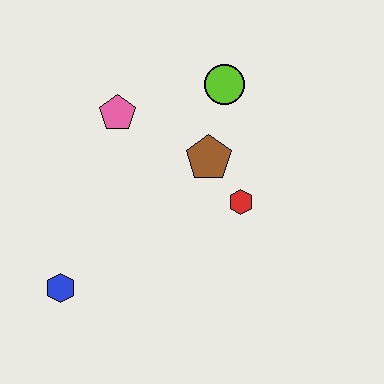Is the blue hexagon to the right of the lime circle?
No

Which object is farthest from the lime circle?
The blue hexagon is farthest from the lime circle.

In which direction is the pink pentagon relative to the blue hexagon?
The pink pentagon is above the blue hexagon.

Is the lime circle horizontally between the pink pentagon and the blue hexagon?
No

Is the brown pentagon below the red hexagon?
No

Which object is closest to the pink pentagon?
The brown pentagon is closest to the pink pentagon.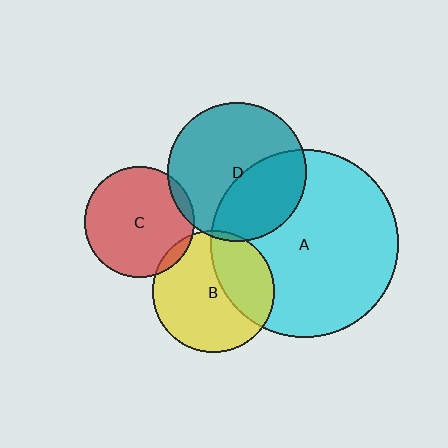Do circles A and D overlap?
Yes.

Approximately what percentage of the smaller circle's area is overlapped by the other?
Approximately 40%.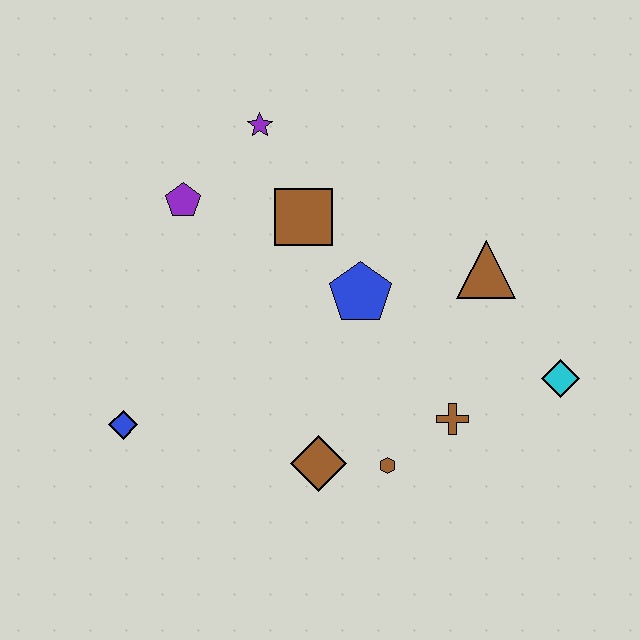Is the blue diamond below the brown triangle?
Yes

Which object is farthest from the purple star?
The cyan diamond is farthest from the purple star.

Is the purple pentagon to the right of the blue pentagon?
No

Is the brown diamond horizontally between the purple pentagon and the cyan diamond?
Yes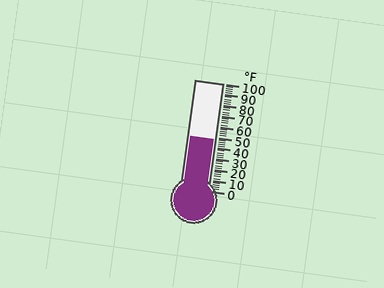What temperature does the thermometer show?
The thermometer shows approximately 48°F.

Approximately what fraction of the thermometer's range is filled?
The thermometer is filled to approximately 50% of its range.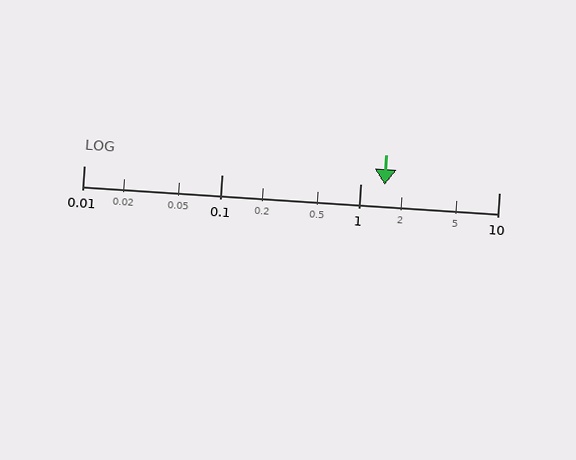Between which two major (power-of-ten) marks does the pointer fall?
The pointer is between 1 and 10.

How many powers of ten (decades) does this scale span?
The scale spans 3 decades, from 0.01 to 10.